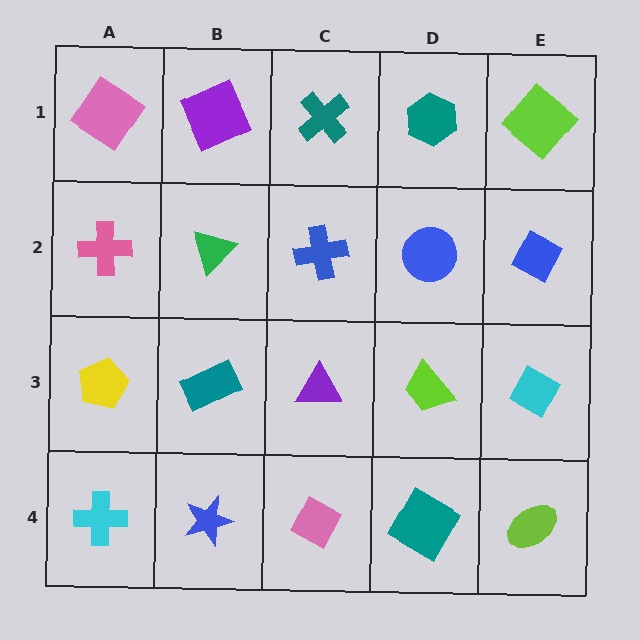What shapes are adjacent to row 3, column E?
A blue diamond (row 2, column E), a lime ellipse (row 4, column E), a lime trapezoid (row 3, column D).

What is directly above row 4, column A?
A yellow pentagon.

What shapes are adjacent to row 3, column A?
A pink cross (row 2, column A), a cyan cross (row 4, column A), a teal rectangle (row 3, column B).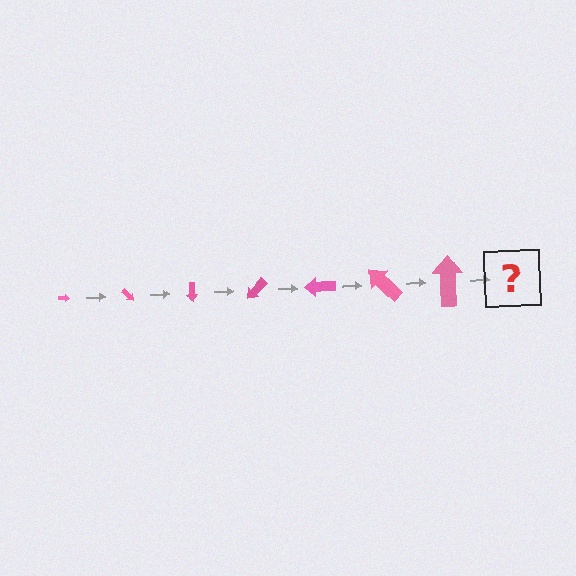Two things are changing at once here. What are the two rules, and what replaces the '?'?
The two rules are that the arrow grows larger each step and it rotates 45 degrees each step. The '?' should be an arrow, larger than the previous one and rotated 315 degrees from the start.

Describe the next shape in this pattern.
It should be an arrow, larger than the previous one and rotated 315 degrees from the start.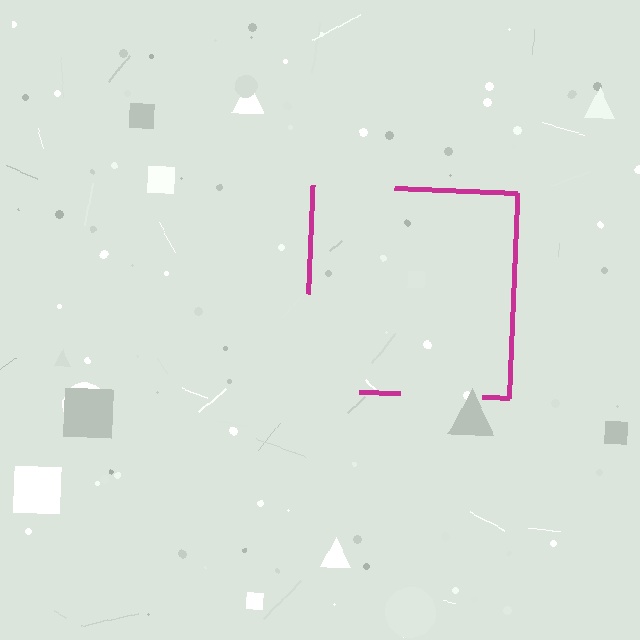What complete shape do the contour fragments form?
The contour fragments form a square.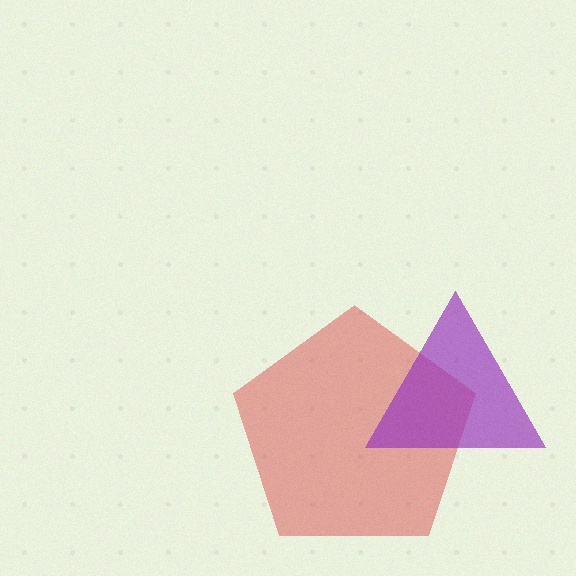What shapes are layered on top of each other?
The layered shapes are: a red pentagon, a purple triangle.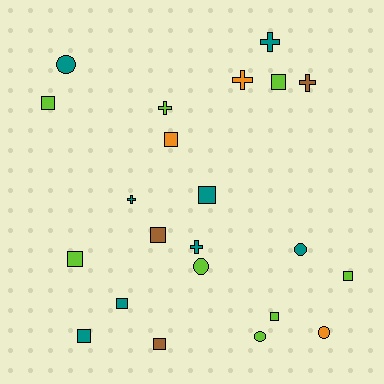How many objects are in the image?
There are 22 objects.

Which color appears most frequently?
Teal, with 8 objects.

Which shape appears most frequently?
Square, with 11 objects.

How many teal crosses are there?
There are 3 teal crosses.